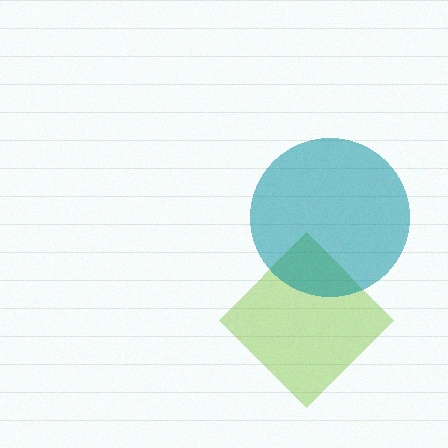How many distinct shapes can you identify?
There are 2 distinct shapes: a lime diamond, a teal circle.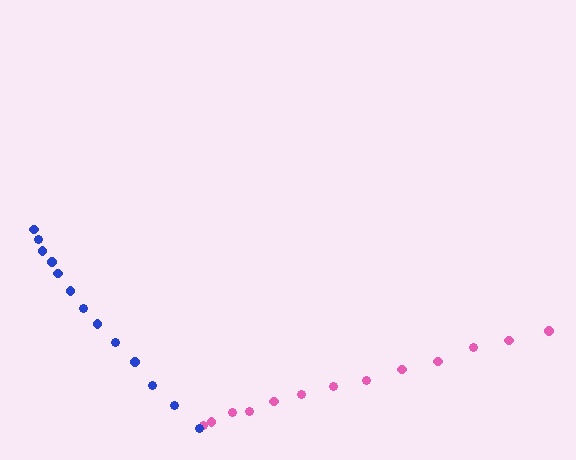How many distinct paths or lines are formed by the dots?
There are 2 distinct paths.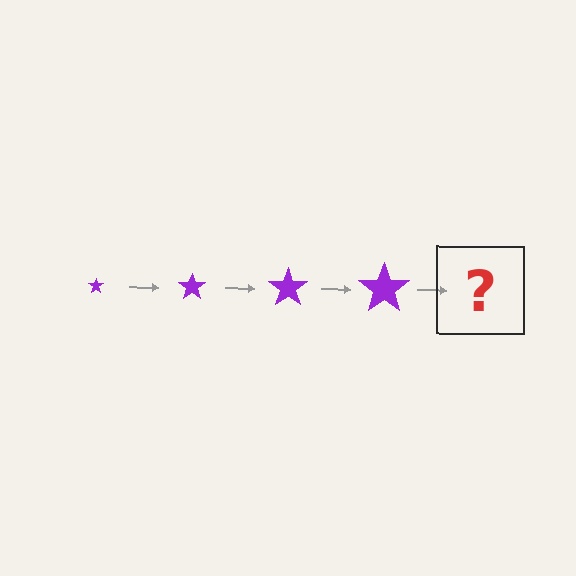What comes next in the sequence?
The next element should be a purple star, larger than the previous one.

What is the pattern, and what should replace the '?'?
The pattern is that the star gets progressively larger each step. The '?' should be a purple star, larger than the previous one.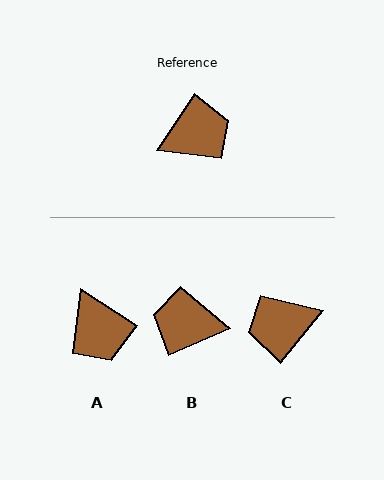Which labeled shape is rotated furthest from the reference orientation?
C, about 174 degrees away.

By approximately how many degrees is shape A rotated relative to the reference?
Approximately 89 degrees clockwise.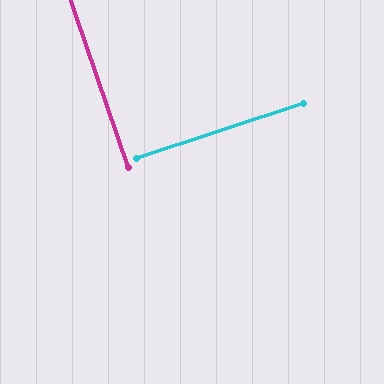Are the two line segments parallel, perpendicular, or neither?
Perpendicular — they meet at approximately 89°.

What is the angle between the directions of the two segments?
Approximately 89 degrees.